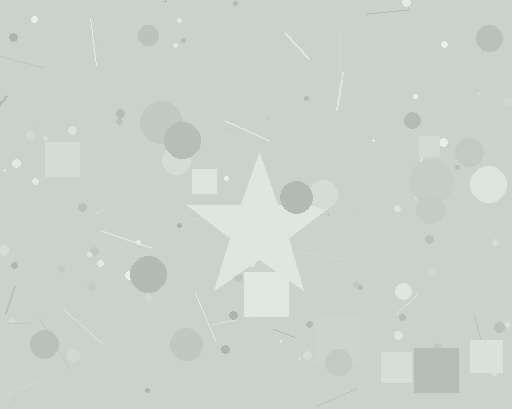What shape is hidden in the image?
A star is hidden in the image.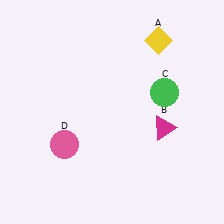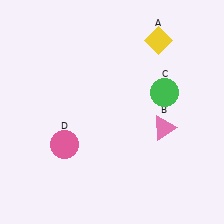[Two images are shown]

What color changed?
The triangle (B) changed from magenta in Image 1 to pink in Image 2.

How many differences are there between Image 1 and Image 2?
There is 1 difference between the two images.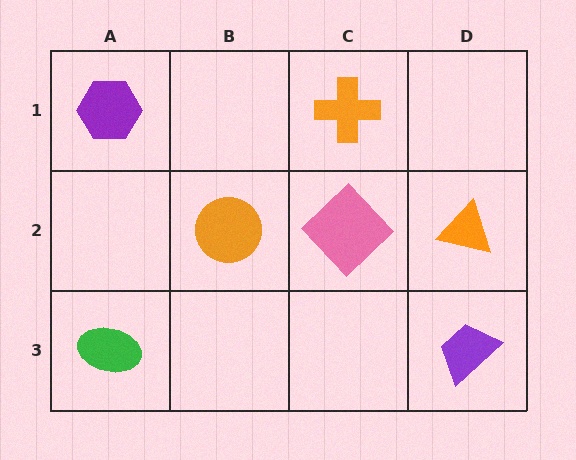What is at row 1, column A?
A purple hexagon.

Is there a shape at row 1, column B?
No, that cell is empty.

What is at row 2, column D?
An orange triangle.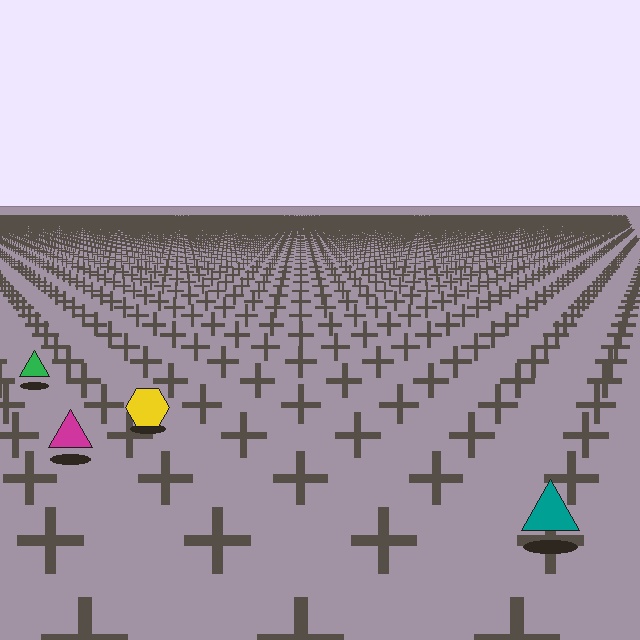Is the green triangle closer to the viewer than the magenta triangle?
No. The magenta triangle is closer — you can tell from the texture gradient: the ground texture is coarser near it.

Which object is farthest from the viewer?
The green triangle is farthest from the viewer. It appears smaller and the ground texture around it is denser.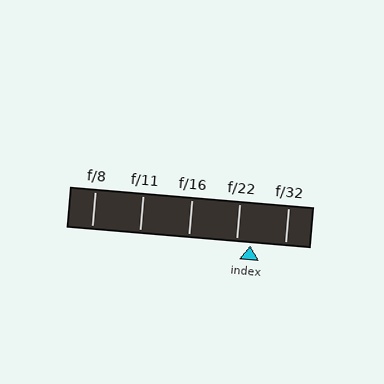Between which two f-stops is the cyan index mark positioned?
The index mark is between f/22 and f/32.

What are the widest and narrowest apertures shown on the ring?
The widest aperture shown is f/8 and the narrowest is f/32.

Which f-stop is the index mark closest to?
The index mark is closest to f/22.